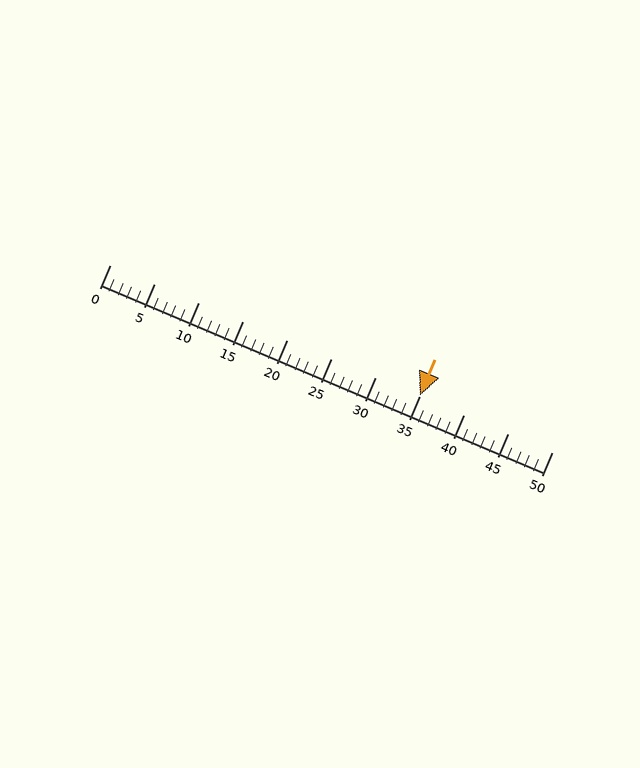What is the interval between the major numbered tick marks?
The major tick marks are spaced 5 units apart.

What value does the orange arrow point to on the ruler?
The orange arrow points to approximately 35.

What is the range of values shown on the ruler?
The ruler shows values from 0 to 50.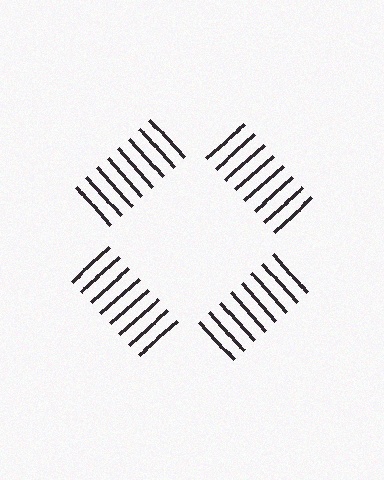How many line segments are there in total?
32 — 8 along each of the 4 edges.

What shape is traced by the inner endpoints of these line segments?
An illusory square — the line segments terminate on its edges but no continuous stroke is drawn.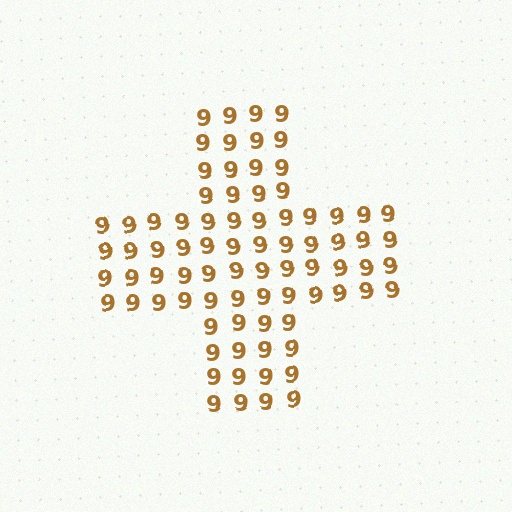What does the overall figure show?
The overall figure shows a cross.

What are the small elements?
The small elements are digit 9's.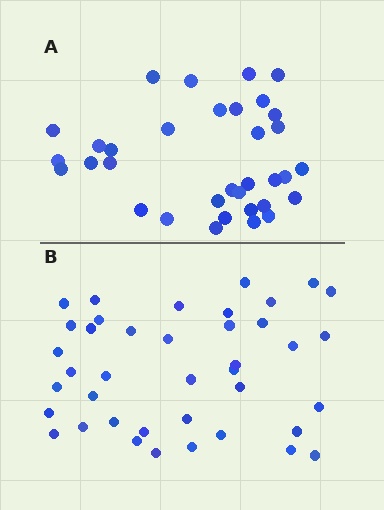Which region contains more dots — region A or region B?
Region B (the bottom region) has more dots.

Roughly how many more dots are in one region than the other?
Region B has about 6 more dots than region A.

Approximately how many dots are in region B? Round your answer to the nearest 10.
About 40 dots.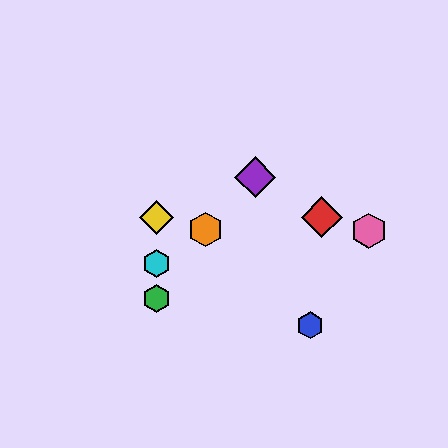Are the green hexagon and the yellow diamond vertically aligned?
Yes, both are at x≈157.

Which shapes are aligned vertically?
The green hexagon, the yellow diamond, the cyan hexagon are aligned vertically.